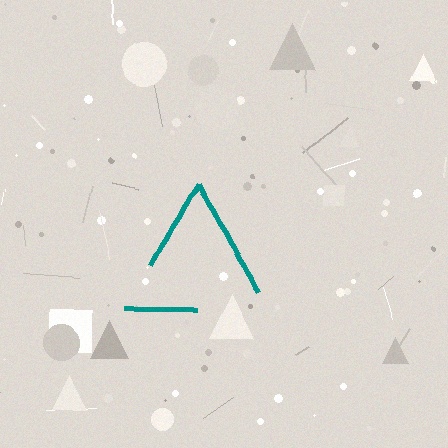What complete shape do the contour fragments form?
The contour fragments form a triangle.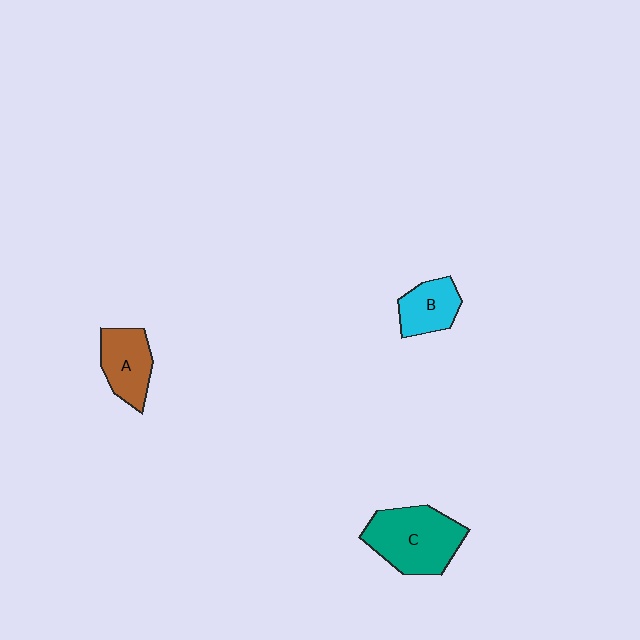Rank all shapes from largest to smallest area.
From largest to smallest: C (teal), A (brown), B (cyan).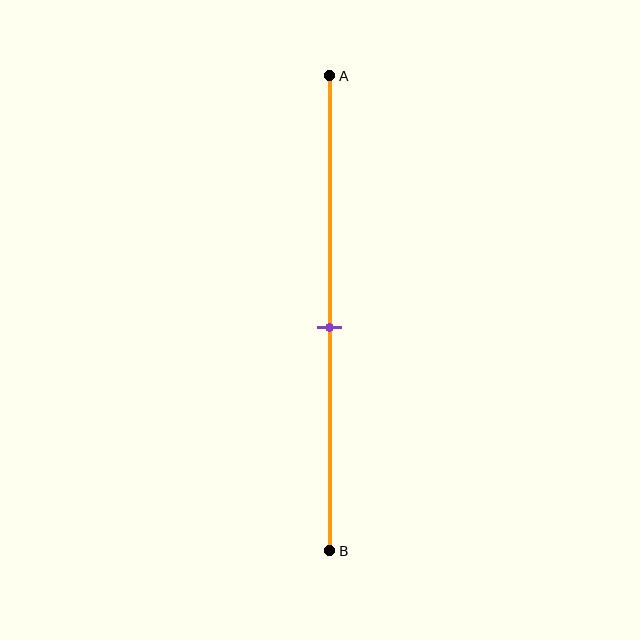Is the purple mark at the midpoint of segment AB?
Yes, the mark is approximately at the midpoint.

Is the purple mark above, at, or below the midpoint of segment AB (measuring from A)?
The purple mark is approximately at the midpoint of segment AB.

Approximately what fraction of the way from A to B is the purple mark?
The purple mark is approximately 55% of the way from A to B.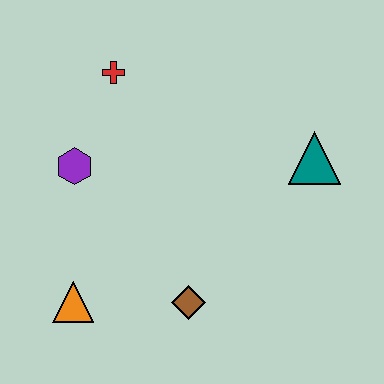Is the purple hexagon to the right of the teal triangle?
No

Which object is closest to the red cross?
The purple hexagon is closest to the red cross.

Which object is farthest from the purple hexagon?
The teal triangle is farthest from the purple hexagon.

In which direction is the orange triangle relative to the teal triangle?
The orange triangle is to the left of the teal triangle.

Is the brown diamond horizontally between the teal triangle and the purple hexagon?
Yes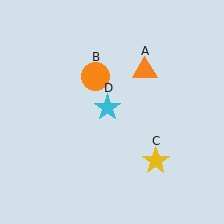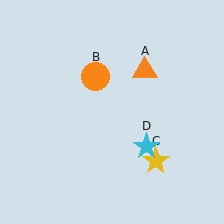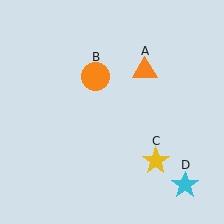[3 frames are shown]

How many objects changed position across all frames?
1 object changed position: cyan star (object D).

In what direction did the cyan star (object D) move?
The cyan star (object D) moved down and to the right.